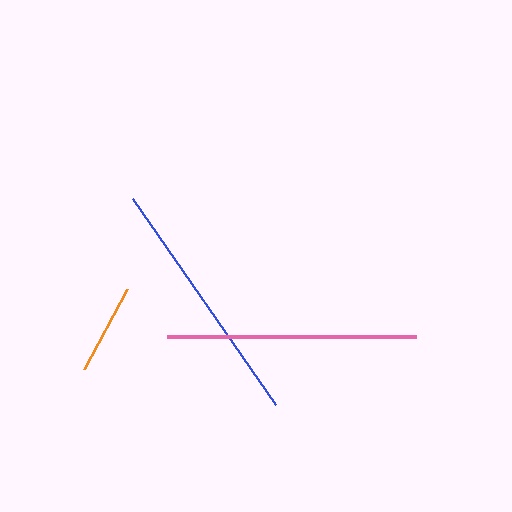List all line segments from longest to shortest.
From longest to shortest: blue, pink, orange.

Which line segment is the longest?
The blue line is the longest at approximately 251 pixels.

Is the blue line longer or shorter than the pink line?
The blue line is longer than the pink line.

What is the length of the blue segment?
The blue segment is approximately 251 pixels long.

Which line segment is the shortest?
The orange line is the shortest at approximately 91 pixels.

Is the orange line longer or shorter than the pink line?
The pink line is longer than the orange line.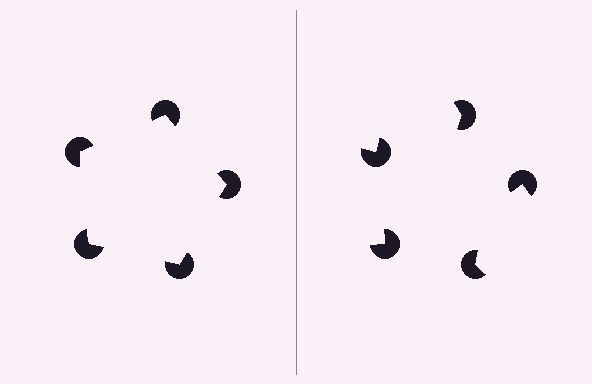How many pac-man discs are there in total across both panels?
10 — 5 on each side.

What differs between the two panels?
The pac-man discs are positioned identically on both sides; only the wedge orientations differ. On the left they align to a pentagon; on the right they are misaligned.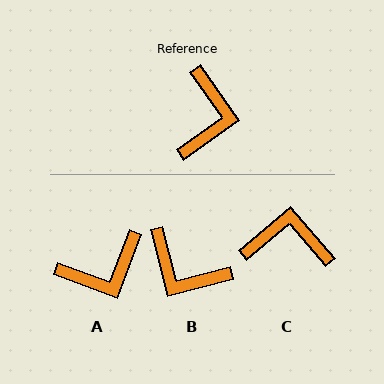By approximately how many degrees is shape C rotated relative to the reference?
Approximately 95 degrees counter-clockwise.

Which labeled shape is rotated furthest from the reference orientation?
B, about 110 degrees away.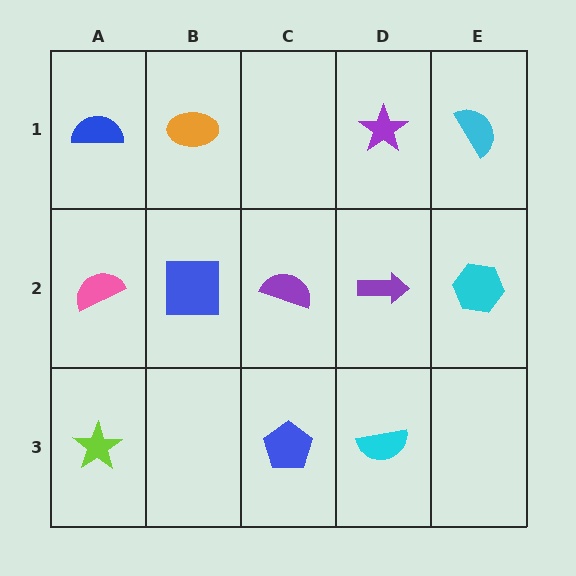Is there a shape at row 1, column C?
No, that cell is empty.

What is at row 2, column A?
A pink semicircle.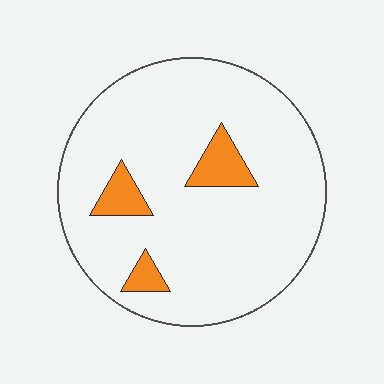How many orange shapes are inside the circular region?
3.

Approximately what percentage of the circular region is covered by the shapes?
Approximately 10%.